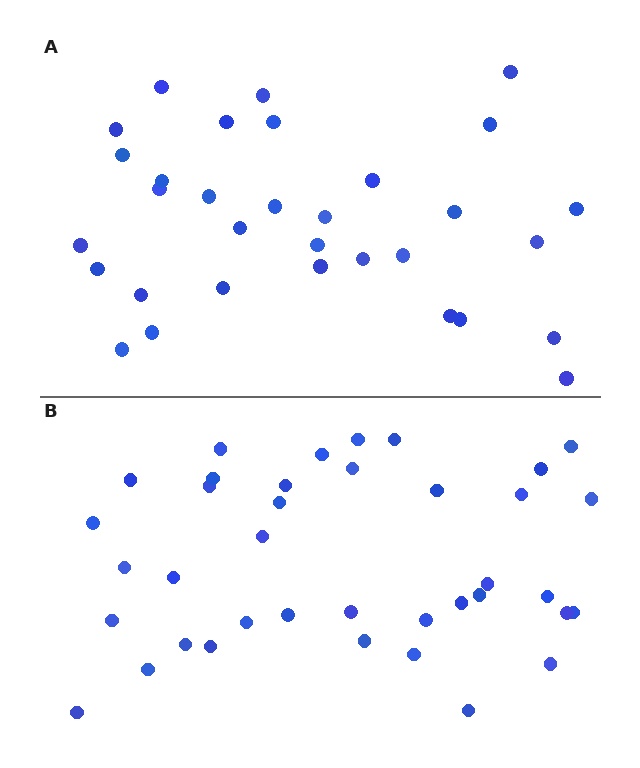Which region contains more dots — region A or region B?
Region B (the bottom region) has more dots.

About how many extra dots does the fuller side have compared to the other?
Region B has about 6 more dots than region A.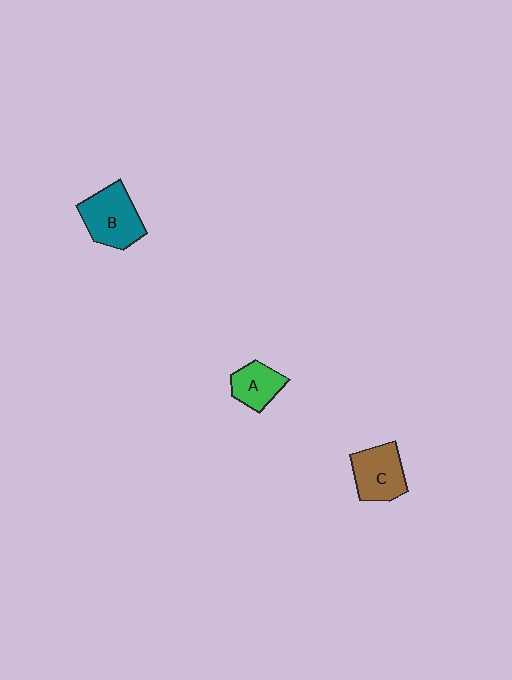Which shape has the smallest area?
Shape A (green).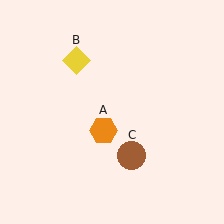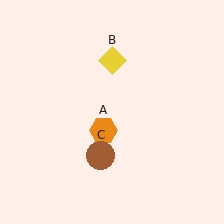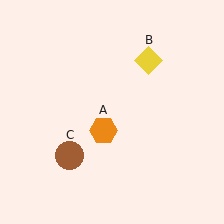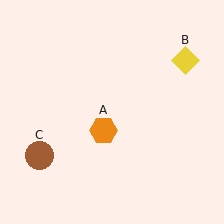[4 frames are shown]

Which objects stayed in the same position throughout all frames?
Orange hexagon (object A) remained stationary.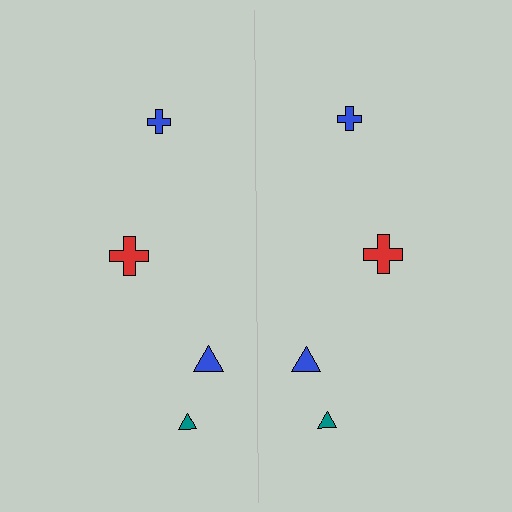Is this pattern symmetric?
Yes, this pattern has bilateral (reflection) symmetry.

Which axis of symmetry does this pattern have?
The pattern has a vertical axis of symmetry running through the center of the image.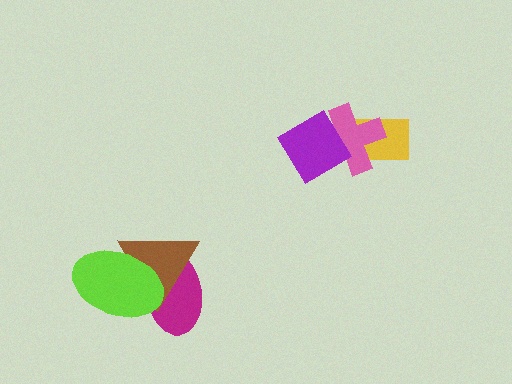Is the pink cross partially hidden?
Yes, it is partially covered by another shape.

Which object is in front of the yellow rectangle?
The pink cross is in front of the yellow rectangle.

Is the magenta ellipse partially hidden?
Yes, it is partially covered by another shape.